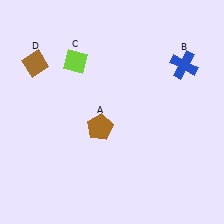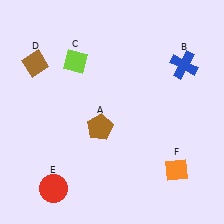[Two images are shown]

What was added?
A red circle (E), an orange diamond (F) were added in Image 2.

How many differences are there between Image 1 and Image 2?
There are 2 differences between the two images.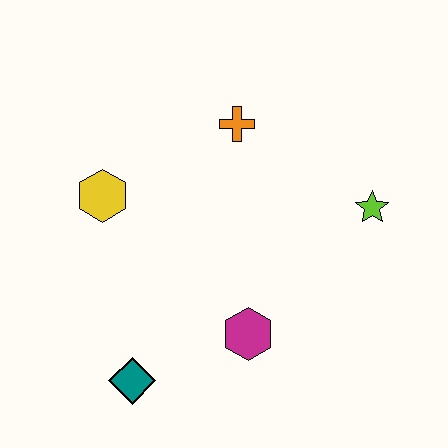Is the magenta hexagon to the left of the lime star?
Yes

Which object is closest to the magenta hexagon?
The teal diamond is closest to the magenta hexagon.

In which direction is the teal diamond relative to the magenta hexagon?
The teal diamond is to the left of the magenta hexagon.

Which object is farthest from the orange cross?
The teal diamond is farthest from the orange cross.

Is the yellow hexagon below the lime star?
No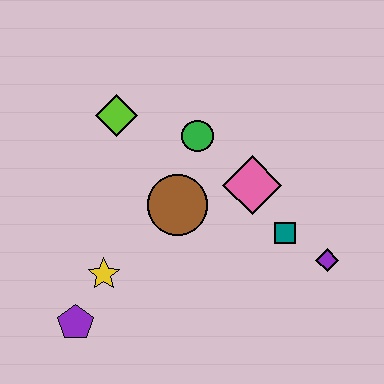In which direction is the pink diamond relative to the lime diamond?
The pink diamond is to the right of the lime diamond.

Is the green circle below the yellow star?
No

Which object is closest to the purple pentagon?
The yellow star is closest to the purple pentagon.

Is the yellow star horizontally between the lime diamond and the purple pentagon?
Yes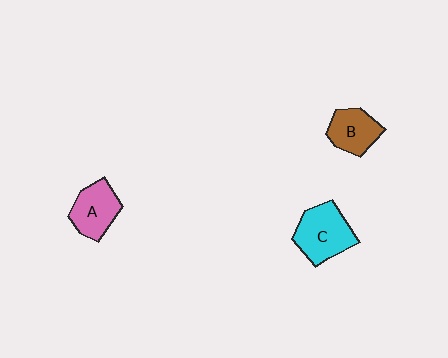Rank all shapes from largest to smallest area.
From largest to smallest: C (cyan), A (pink), B (brown).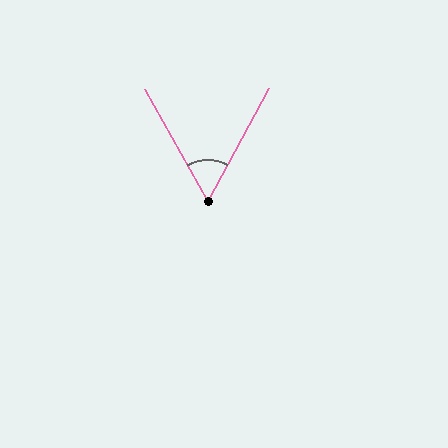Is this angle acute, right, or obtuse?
It is acute.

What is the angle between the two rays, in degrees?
Approximately 58 degrees.